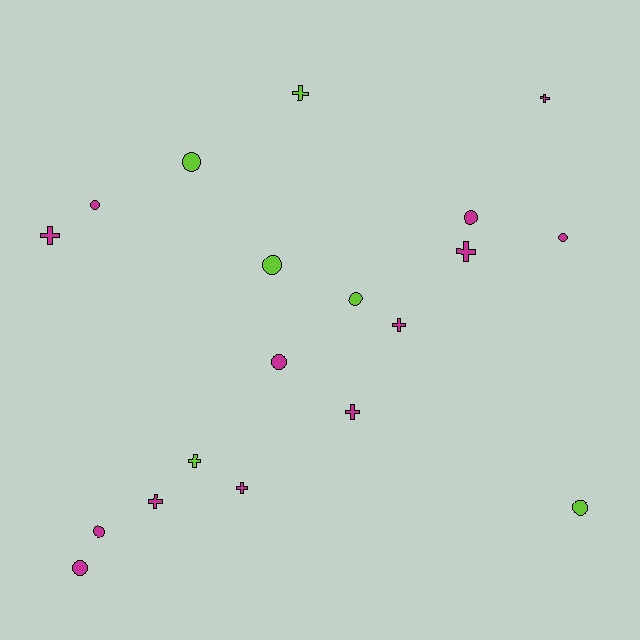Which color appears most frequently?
Magenta, with 13 objects.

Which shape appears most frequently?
Circle, with 10 objects.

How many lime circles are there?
There are 4 lime circles.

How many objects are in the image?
There are 19 objects.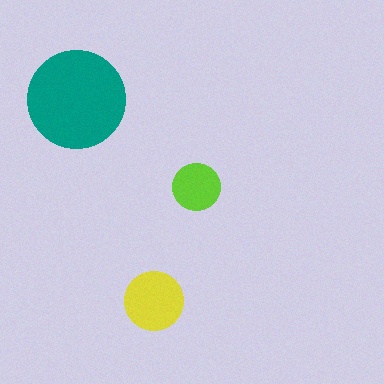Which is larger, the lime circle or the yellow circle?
The yellow one.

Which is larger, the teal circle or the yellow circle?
The teal one.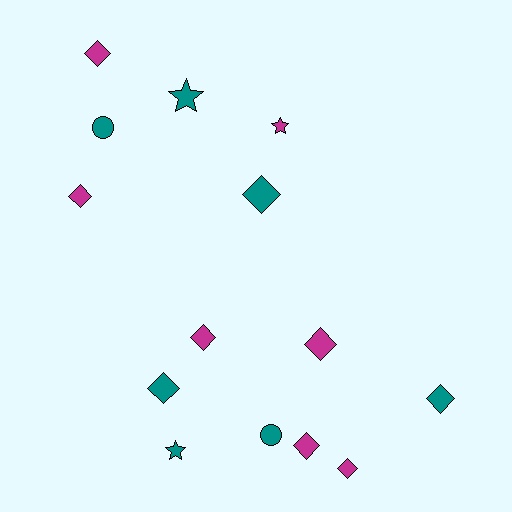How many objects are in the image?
There are 14 objects.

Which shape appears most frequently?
Diamond, with 9 objects.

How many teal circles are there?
There are 2 teal circles.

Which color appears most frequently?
Magenta, with 7 objects.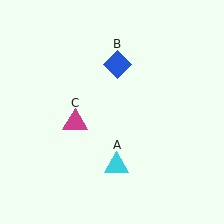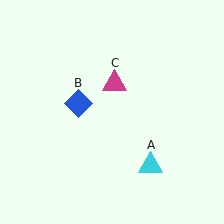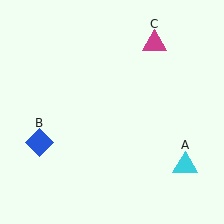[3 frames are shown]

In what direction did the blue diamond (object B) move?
The blue diamond (object B) moved down and to the left.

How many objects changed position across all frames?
3 objects changed position: cyan triangle (object A), blue diamond (object B), magenta triangle (object C).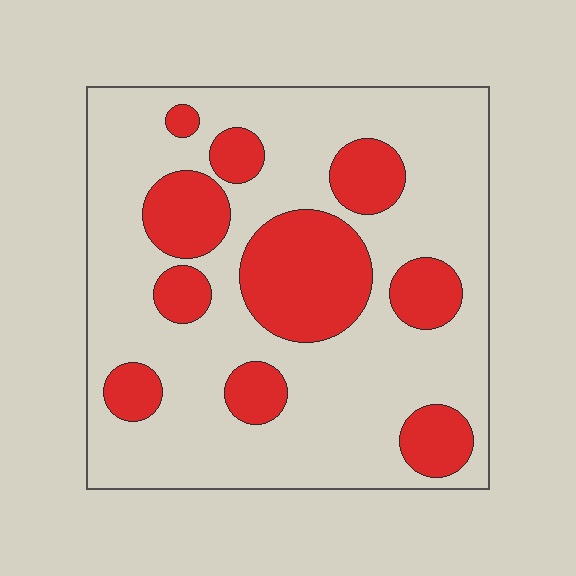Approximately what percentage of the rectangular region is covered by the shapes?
Approximately 30%.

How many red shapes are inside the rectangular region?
10.